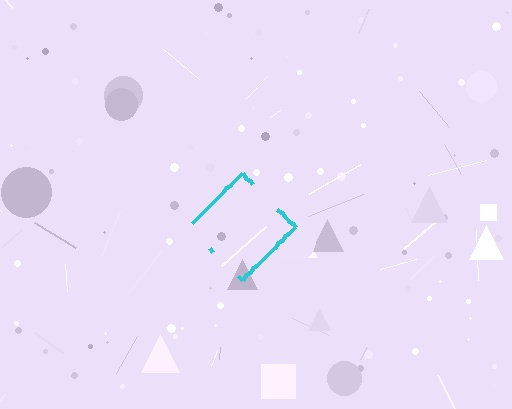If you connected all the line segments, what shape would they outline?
They would outline a diamond.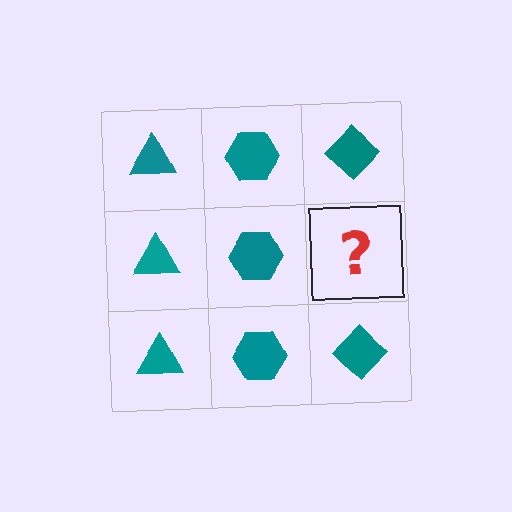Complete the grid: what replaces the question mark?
The question mark should be replaced with a teal diamond.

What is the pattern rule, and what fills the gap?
The rule is that each column has a consistent shape. The gap should be filled with a teal diamond.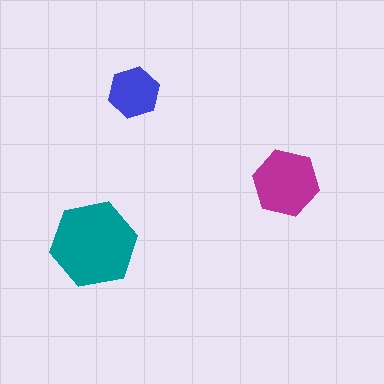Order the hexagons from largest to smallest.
the teal one, the magenta one, the blue one.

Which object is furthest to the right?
The magenta hexagon is rightmost.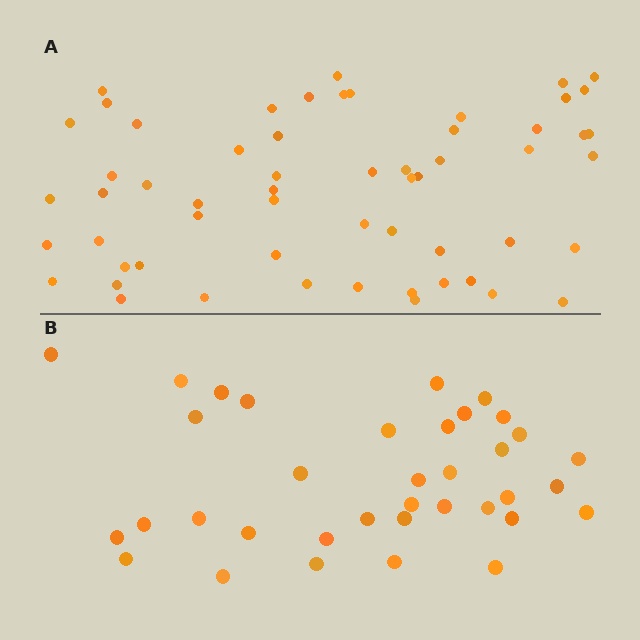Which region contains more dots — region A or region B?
Region A (the top region) has more dots.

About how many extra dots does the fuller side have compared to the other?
Region A has approximately 20 more dots than region B.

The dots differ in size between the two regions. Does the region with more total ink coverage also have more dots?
No. Region B has more total ink coverage because its dots are larger, but region A actually contains more individual dots. Total area can be misleading — the number of items is what matters here.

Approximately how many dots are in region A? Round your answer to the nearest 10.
About 60 dots. (The exact count is 58, which rounds to 60.)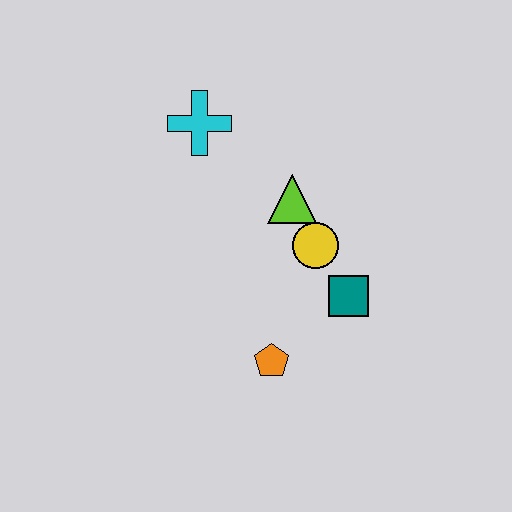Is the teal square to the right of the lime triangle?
Yes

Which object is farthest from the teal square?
The cyan cross is farthest from the teal square.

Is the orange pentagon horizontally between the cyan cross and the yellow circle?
Yes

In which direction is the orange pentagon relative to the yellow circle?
The orange pentagon is below the yellow circle.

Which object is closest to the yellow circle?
The lime triangle is closest to the yellow circle.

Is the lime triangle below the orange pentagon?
No